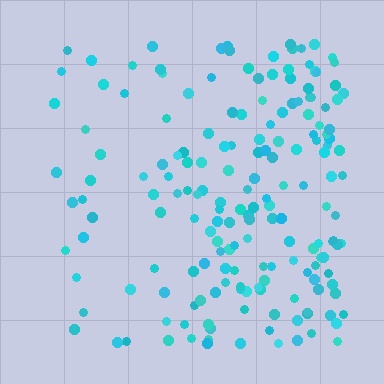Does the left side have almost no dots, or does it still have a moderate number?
Still a moderate number, just noticeably fewer than the right.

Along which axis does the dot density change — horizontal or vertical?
Horizontal.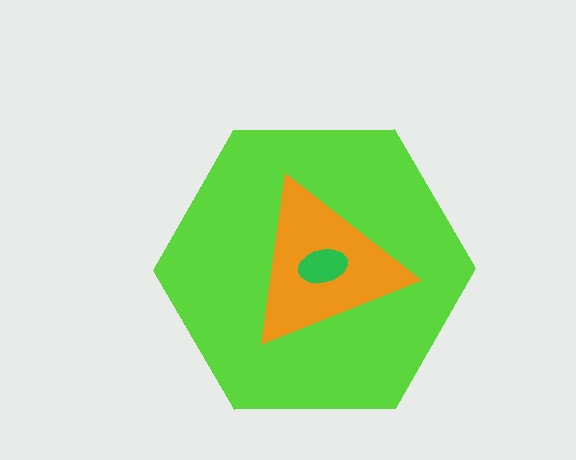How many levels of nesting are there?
3.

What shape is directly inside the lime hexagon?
The orange triangle.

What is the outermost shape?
The lime hexagon.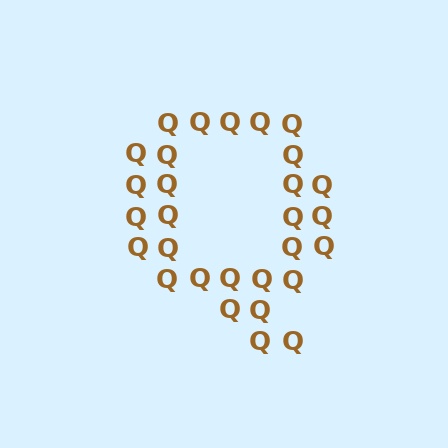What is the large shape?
The large shape is the letter Q.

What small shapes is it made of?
It is made of small letter Q's.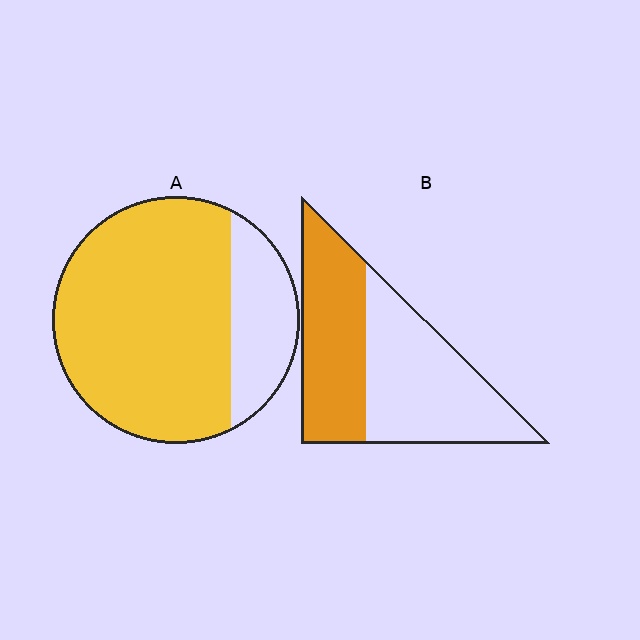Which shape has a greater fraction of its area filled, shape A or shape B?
Shape A.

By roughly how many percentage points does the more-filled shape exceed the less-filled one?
By roughly 30 percentage points (A over B).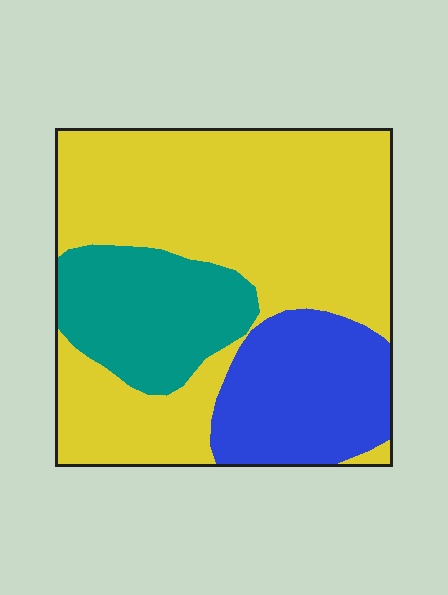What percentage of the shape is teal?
Teal covers around 20% of the shape.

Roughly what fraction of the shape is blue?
Blue covers roughly 20% of the shape.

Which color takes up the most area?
Yellow, at roughly 60%.